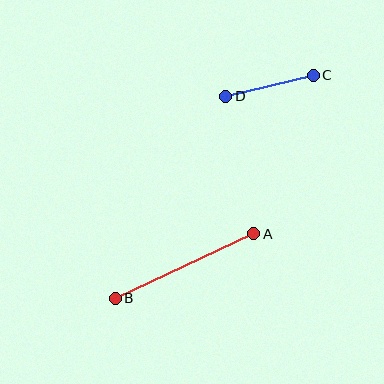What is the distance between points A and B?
The distance is approximately 153 pixels.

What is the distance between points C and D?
The distance is approximately 90 pixels.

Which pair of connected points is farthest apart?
Points A and B are farthest apart.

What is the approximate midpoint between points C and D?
The midpoint is at approximately (269, 86) pixels.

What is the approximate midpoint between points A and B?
The midpoint is at approximately (184, 266) pixels.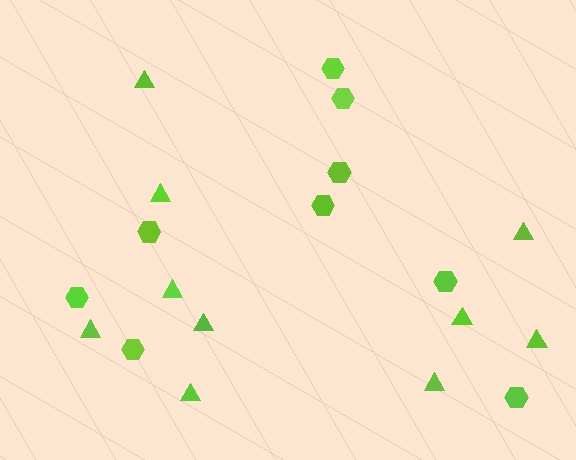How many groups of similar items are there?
There are 2 groups: one group of triangles (10) and one group of hexagons (9).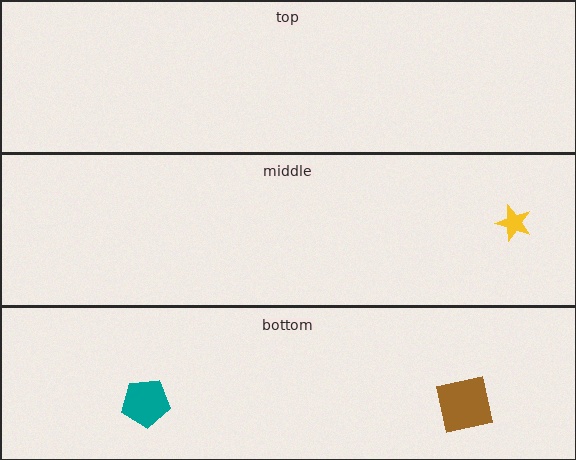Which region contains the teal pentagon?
The bottom region.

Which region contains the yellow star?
The middle region.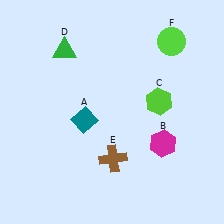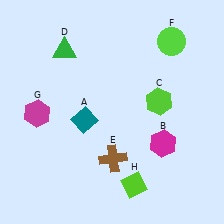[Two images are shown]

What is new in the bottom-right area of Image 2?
A lime diamond (H) was added in the bottom-right area of Image 2.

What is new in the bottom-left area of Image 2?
A magenta hexagon (G) was added in the bottom-left area of Image 2.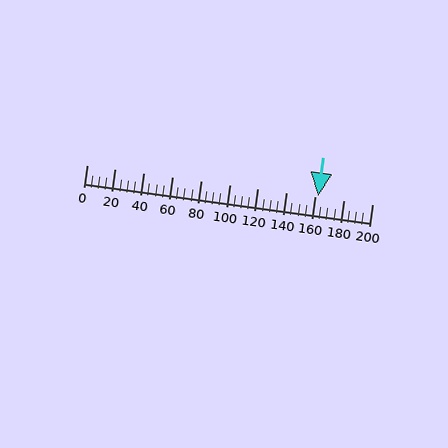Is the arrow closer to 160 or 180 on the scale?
The arrow is closer to 160.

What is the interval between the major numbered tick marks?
The major tick marks are spaced 20 units apart.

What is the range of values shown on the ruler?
The ruler shows values from 0 to 200.